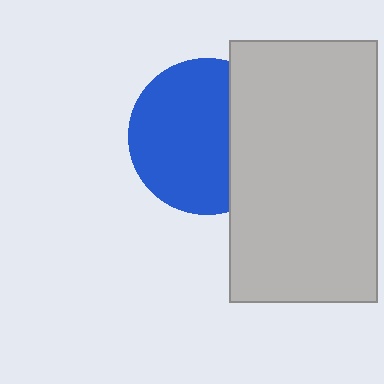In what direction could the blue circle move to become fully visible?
The blue circle could move left. That would shift it out from behind the light gray rectangle entirely.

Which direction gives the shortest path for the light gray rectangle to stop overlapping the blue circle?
Moving right gives the shortest separation.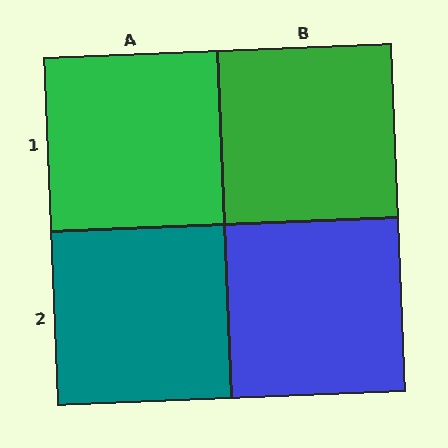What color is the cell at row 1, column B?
Green.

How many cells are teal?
1 cell is teal.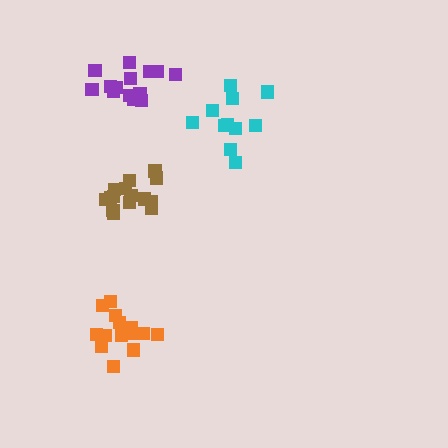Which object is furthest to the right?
The cyan cluster is rightmost.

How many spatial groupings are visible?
There are 4 spatial groupings.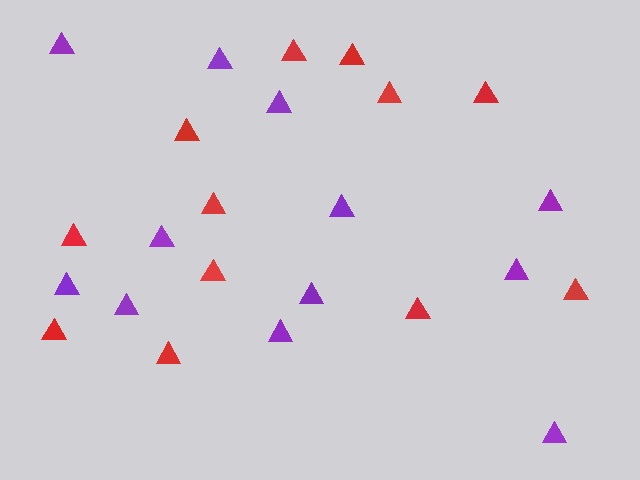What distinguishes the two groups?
There are 2 groups: one group of red triangles (12) and one group of purple triangles (12).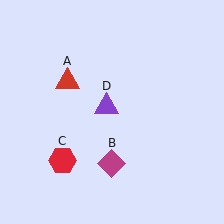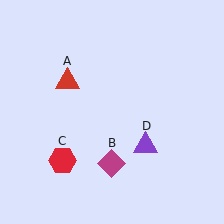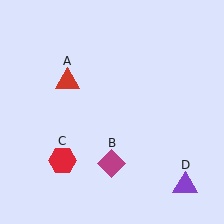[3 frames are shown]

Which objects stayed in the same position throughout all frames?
Red triangle (object A) and magenta diamond (object B) and red hexagon (object C) remained stationary.